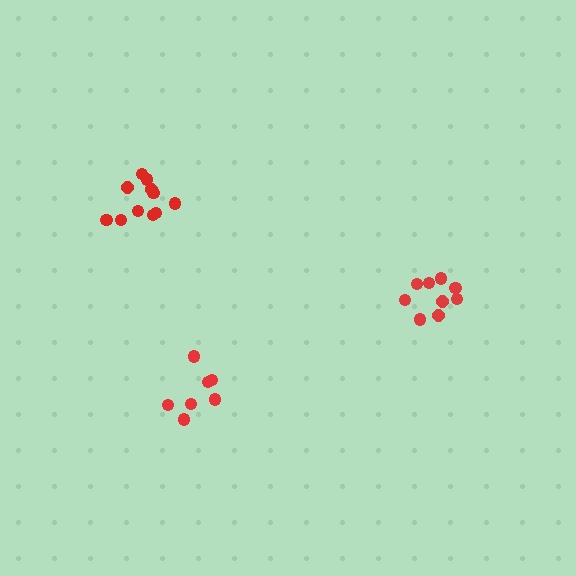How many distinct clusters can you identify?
There are 3 distinct clusters.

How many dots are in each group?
Group 1: 7 dots, Group 2: 11 dots, Group 3: 9 dots (27 total).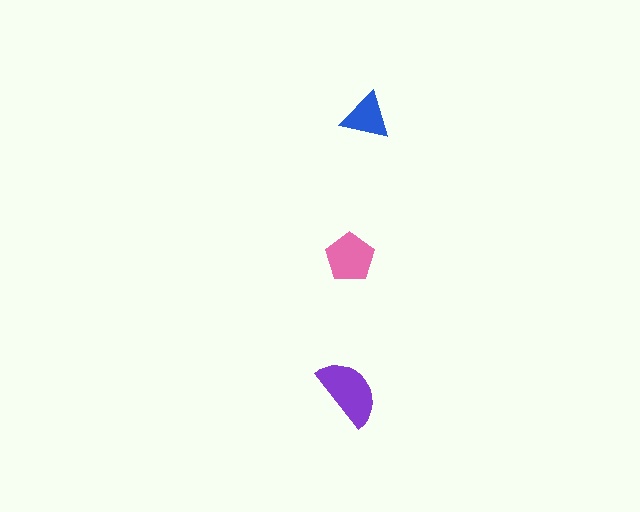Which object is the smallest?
The blue triangle.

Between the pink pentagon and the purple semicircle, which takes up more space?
The purple semicircle.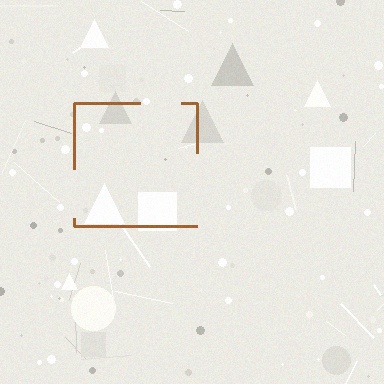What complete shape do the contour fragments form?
The contour fragments form a square.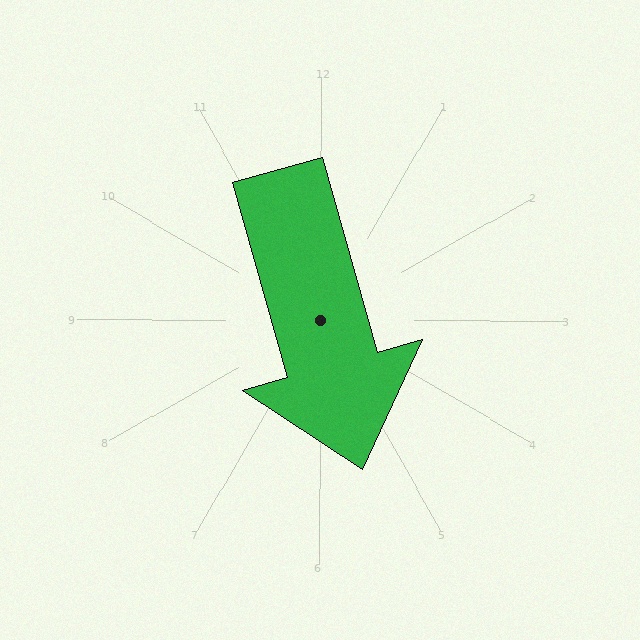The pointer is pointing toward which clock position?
Roughly 5 o'clock.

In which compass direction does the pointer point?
South.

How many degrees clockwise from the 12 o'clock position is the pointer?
Approximately 164 degrees.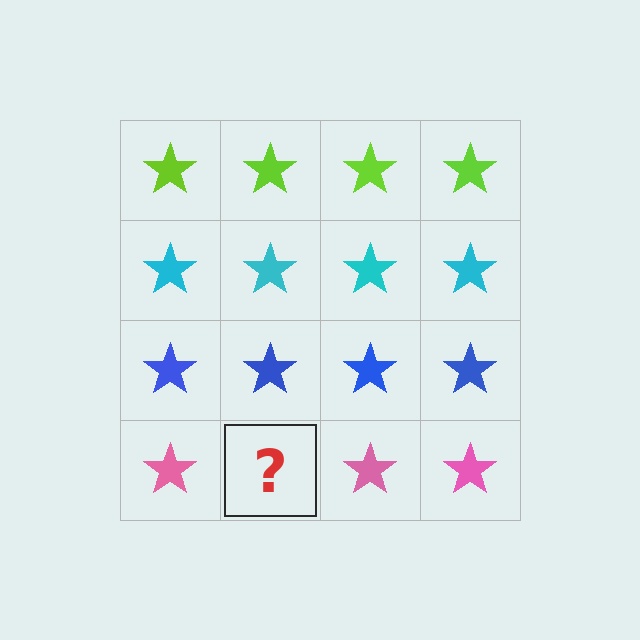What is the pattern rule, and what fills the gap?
The rule is that each row has a consistent color. The gap should be filled with a pink star.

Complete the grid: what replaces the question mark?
The question mark should be replaced with a pink star.